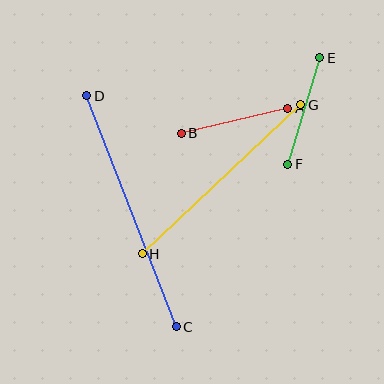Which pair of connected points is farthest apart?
Points C and D are farthest apart.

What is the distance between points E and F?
The distance is approximately 111 pixels.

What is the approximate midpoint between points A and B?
The midpoint is at approximately (234, 121) pixels.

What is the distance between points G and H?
The distance is approximately 218 pixels.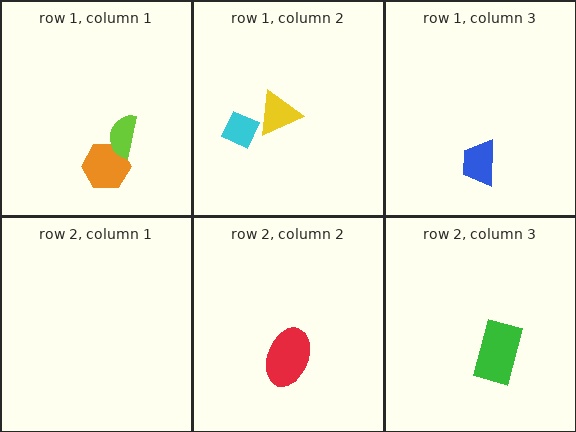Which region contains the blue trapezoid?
The row 1, column 3 region.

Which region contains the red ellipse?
The row 2, column 2 region.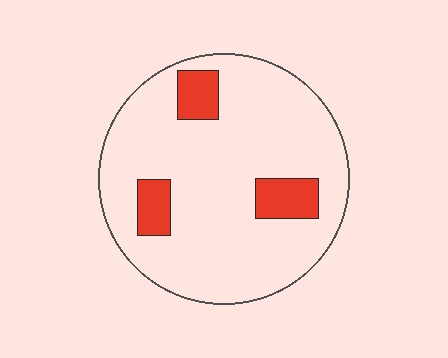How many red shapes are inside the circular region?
3.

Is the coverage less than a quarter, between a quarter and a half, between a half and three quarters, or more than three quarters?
Less than a quarter.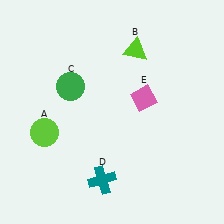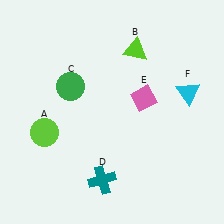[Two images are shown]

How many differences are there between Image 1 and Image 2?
There is 1 difference between the two images.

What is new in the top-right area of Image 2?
A cyan triangle (F) was added in the top-right area of Image 2.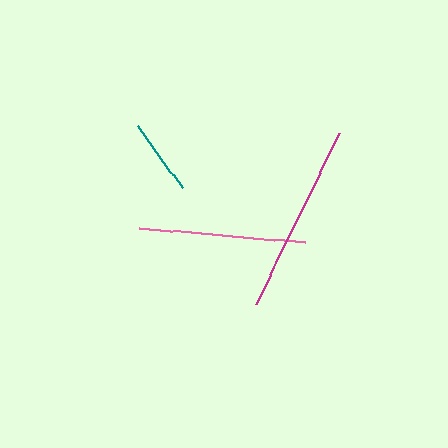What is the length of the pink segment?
The pink segment is approximately 167 pixels long.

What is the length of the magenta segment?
The magenta segment is approximately 190 pixels long.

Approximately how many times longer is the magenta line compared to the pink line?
The magenta line is approximately 1.1 times the length of the pink line.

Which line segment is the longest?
The magenta line is the longest at approximately 190 pixels.